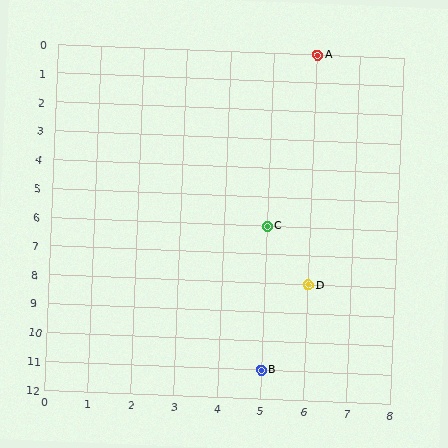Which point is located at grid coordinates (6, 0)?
Point A is at (6, 0).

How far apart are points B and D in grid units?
Points B and D are 1 column and 3 rows apart (about 3.2 grid units diagonally).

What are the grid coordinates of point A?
Point A is at grid coordinates (6, 0).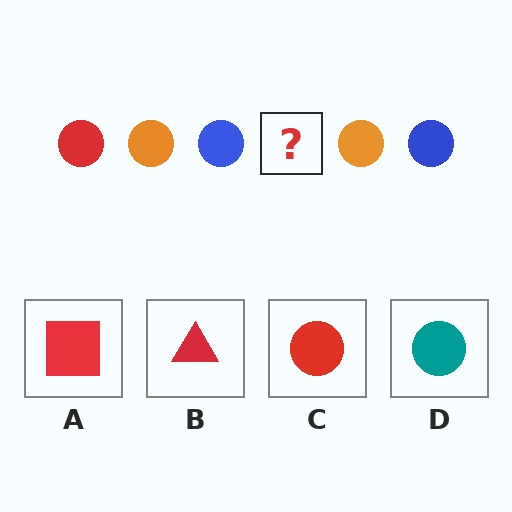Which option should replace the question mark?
Option C.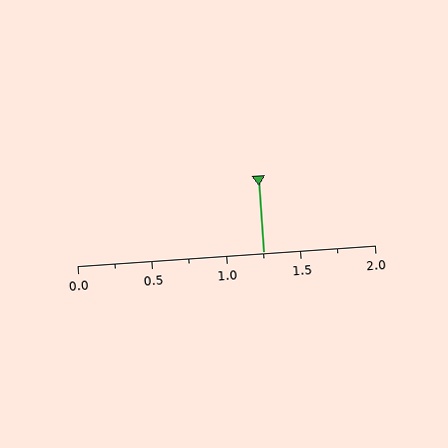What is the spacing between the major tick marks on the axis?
The major ticks are spaced 0.5 apart.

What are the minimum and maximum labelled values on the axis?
The axis runs from 0.0 to 2.0.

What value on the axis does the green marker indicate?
The marker indicates approximately 1.25.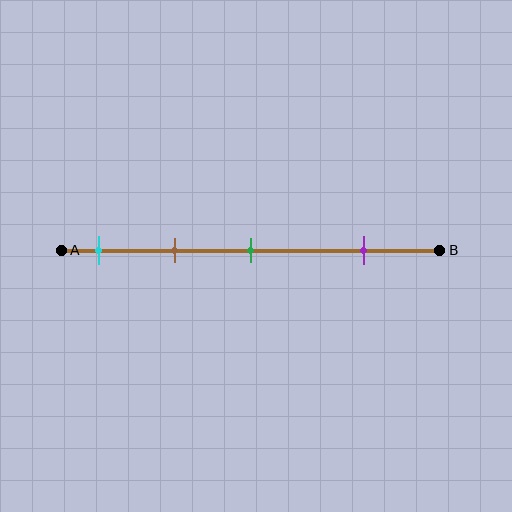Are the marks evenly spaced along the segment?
No, the marks are not evenly spaced.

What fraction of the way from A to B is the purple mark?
The purple mark is approximately 80% (0.8) of the way from A to B.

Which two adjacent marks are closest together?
The cyan and brown marks are the closest adjacent pair.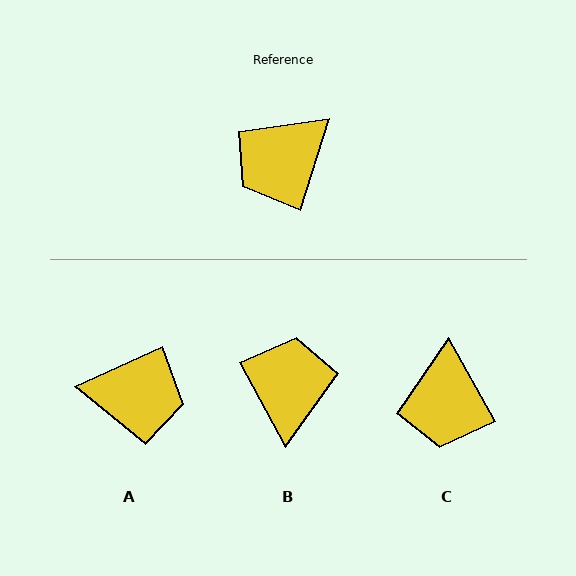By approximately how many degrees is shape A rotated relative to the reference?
Approximately 132 degrees counter-clockwise.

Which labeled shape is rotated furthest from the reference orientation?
B, about 134 degrees away.